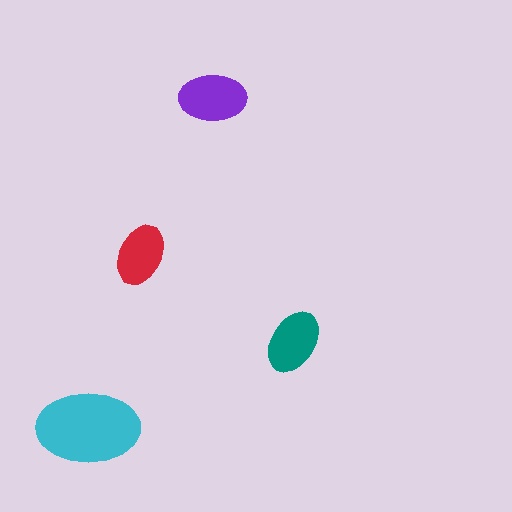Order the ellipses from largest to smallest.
the cyan one, the purple one, the teal one, the red one.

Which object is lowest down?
The cyan ellipse is bottommost.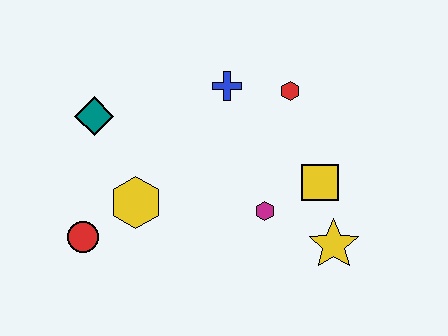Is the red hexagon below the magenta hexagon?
No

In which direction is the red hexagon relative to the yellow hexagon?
The red hexagon is to the right of the yellow hexagon.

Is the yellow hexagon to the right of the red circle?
Yes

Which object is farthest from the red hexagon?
The red circle is farthest from the red hexagon.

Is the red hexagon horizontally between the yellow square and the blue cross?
Yes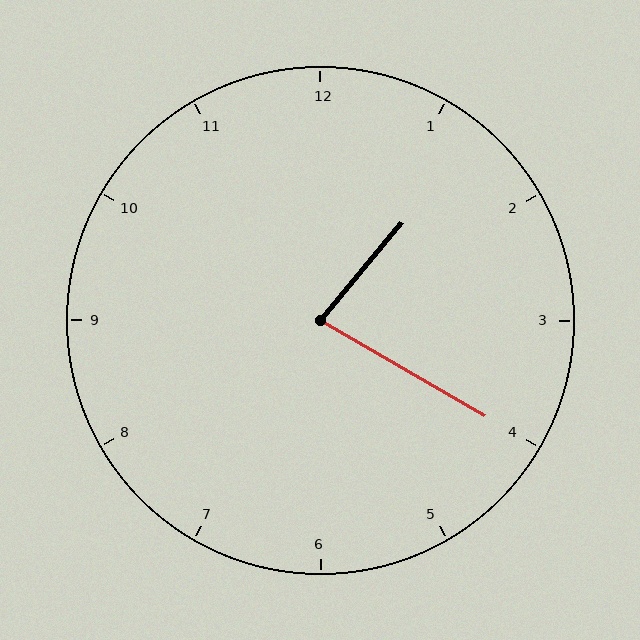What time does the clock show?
1:20.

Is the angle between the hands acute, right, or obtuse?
It is acute.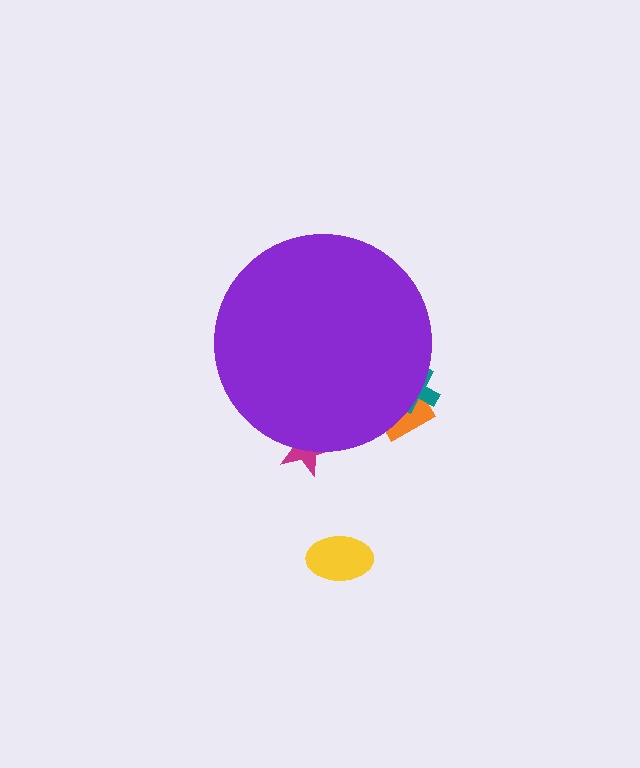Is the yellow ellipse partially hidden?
No, the yellow ellipse is fully visible.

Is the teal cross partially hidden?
Yes, the teal cross is partially hidden behind the purple circle.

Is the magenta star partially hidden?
Yes, the magenta star is partially hidden behind the purple circle.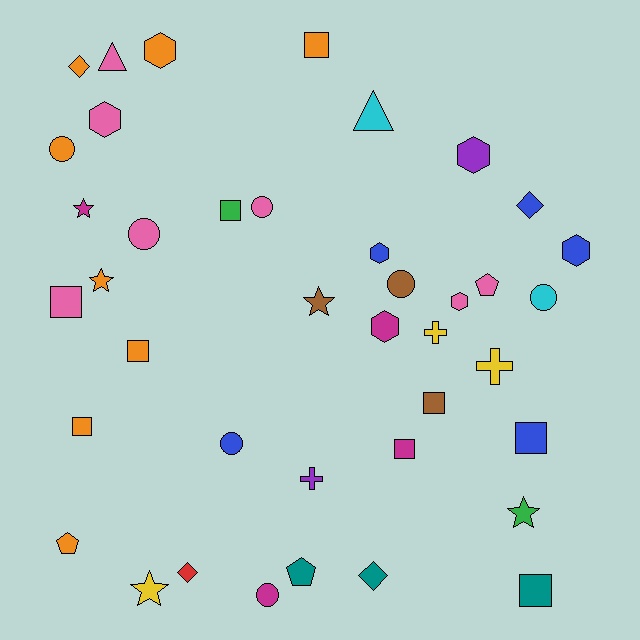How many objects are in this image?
There are 40 objects.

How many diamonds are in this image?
There are 4 diamonds.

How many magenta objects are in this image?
There are 4 magenta objects.